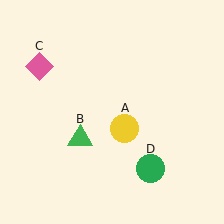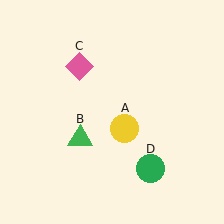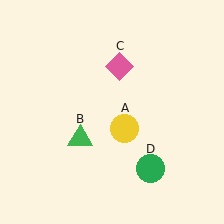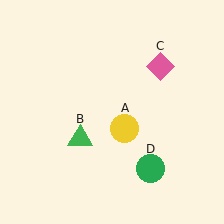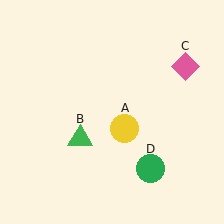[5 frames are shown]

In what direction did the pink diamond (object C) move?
The pink diamond (object C) moved right.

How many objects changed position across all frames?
1 object changed position: pink diamond (object C).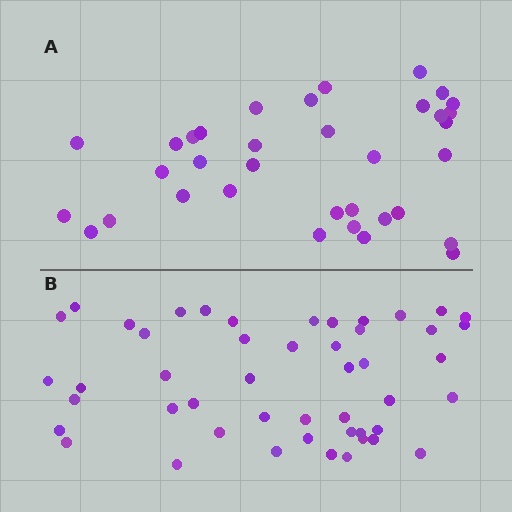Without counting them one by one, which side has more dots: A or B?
Region B (the bottom region) has more dots.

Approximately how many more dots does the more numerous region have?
Region B has approximately 15 more dots than region A.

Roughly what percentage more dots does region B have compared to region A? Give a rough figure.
About 35% more.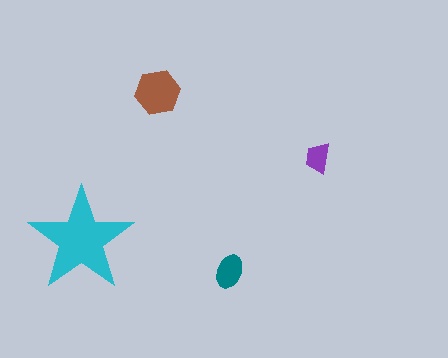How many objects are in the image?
There are 4 objects in the image.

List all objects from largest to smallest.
The cyan star, the brown hexagon, the teal ellipse, the purple trapezoid.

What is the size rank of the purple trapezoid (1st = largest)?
4th.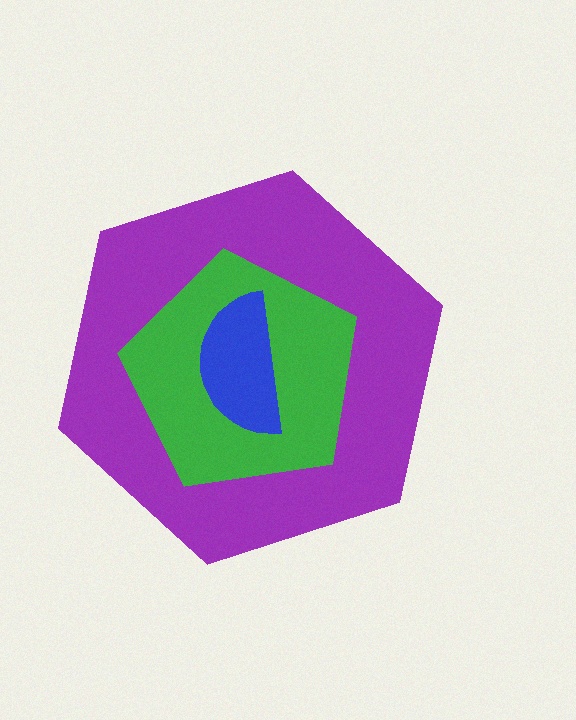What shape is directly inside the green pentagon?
The blue semicircle.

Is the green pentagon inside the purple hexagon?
Yes.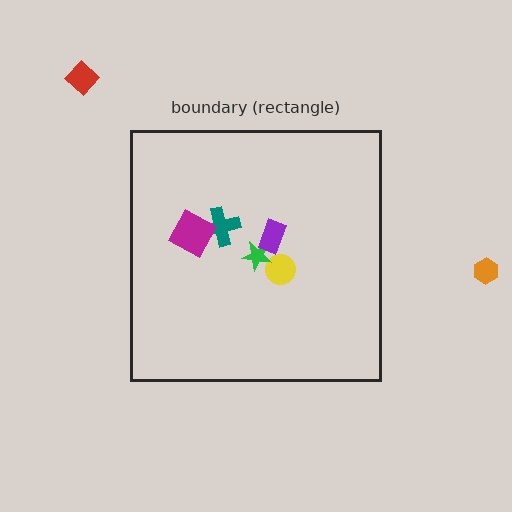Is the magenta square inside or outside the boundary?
Inside.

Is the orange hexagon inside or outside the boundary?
Outside.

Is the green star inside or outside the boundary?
Inside.